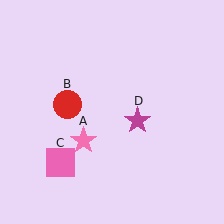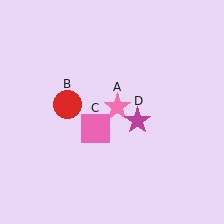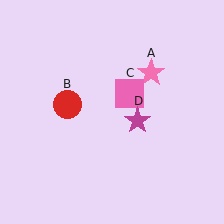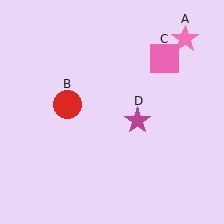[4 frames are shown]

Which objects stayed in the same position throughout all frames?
Red circle (object B) and magenta star (object D) remained stationary.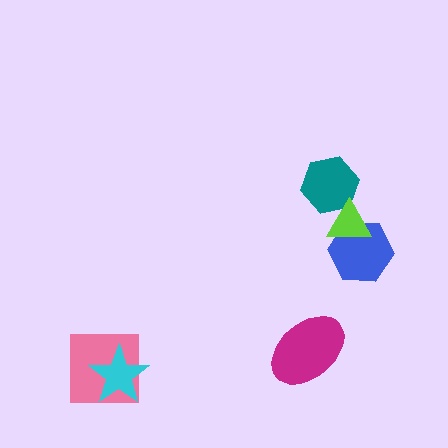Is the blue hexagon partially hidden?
Yes, it is partially covered by another shape.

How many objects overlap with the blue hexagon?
1 object overlaps with the blue hexagon.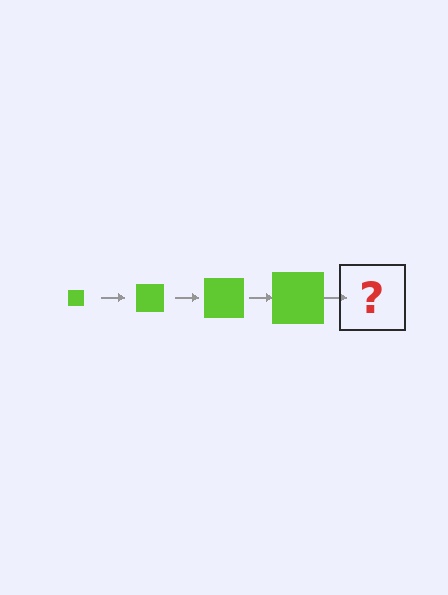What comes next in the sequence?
The next element should be a lime square, larger than the previous one.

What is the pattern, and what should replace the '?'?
The pattern is that the square gets progressively larger each step. The '?' should be a lime square, larger than the previous one.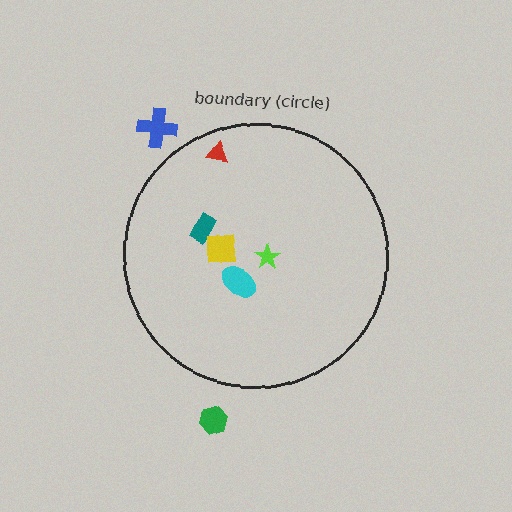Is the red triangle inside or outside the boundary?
Inside.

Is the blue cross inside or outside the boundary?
Outside.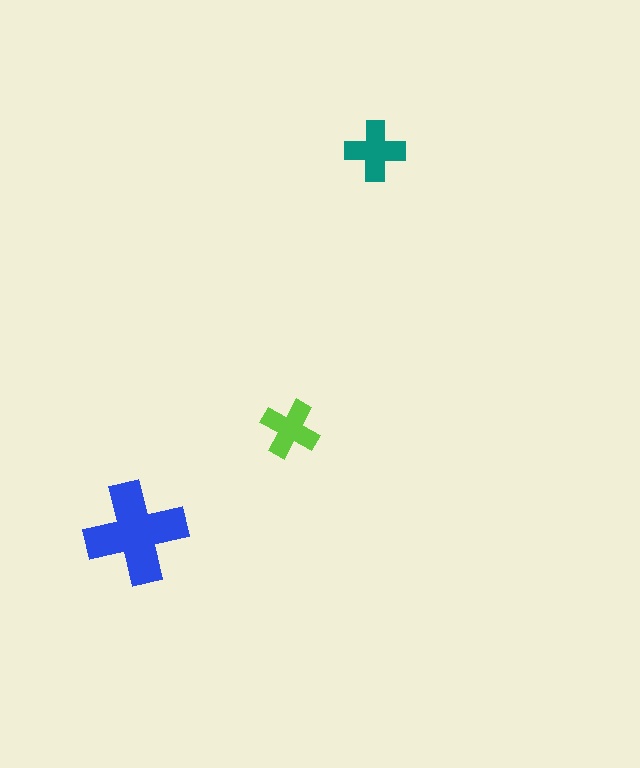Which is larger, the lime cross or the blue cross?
The blue one.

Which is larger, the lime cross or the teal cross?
The teal one.